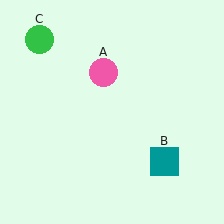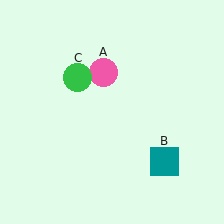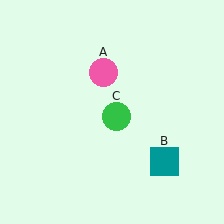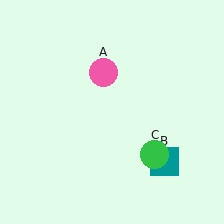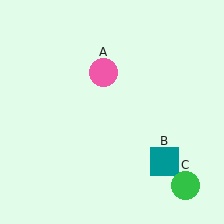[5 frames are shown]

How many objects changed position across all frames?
1 object changed position: green circle (object C).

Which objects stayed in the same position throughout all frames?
Pink circle (object A) and teal square (object B) remained stationary.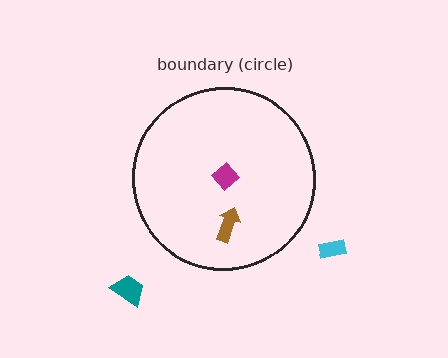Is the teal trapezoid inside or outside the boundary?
Outside.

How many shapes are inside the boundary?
2 inside, 2 outside.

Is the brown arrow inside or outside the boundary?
Inside.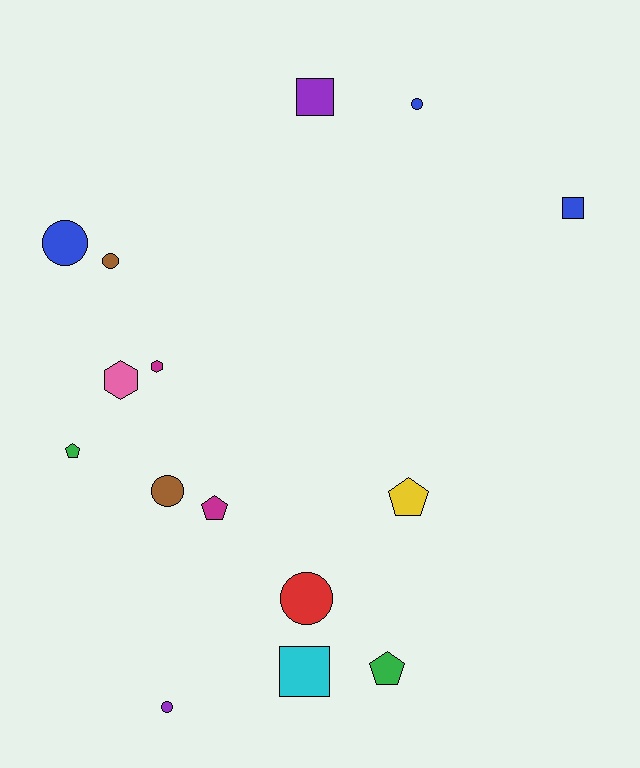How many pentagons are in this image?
There are 4 pentagons.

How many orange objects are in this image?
There are no orange objects.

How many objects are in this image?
There are 15 objects.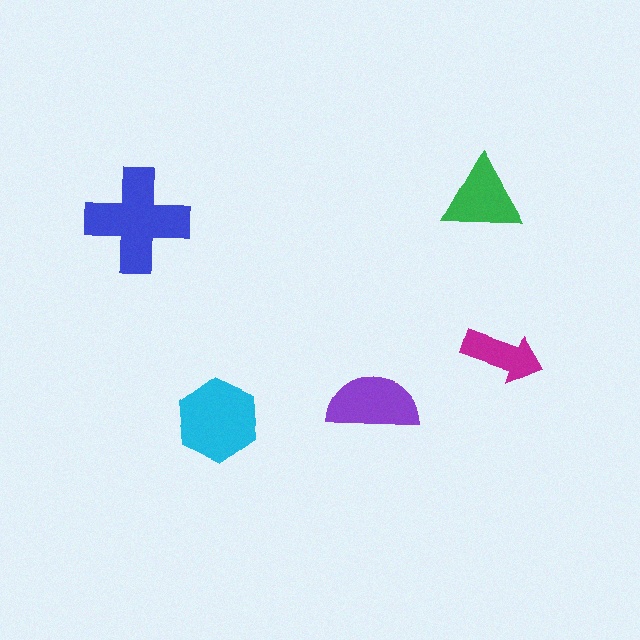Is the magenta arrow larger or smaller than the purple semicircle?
Smaller.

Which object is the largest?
The blue cross.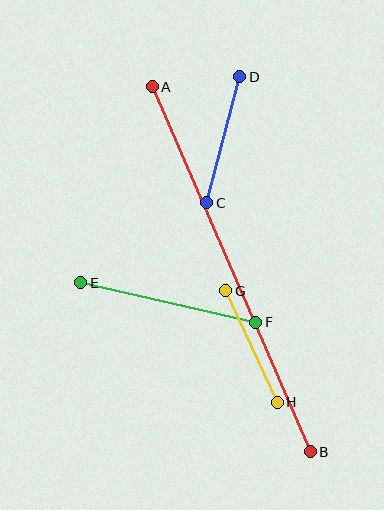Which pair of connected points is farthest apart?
Points A and B are farthest apart.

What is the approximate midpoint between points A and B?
The midpoint is at approximately (231, 269) pixels.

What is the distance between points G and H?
The distance is approximately 123 pixels.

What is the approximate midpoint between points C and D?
The midpoint is at approximately (223, 140) pixels.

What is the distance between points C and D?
The distance is approximately 130 pixels.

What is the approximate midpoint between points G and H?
The midpoint is at approximately (251, 347) pixels.